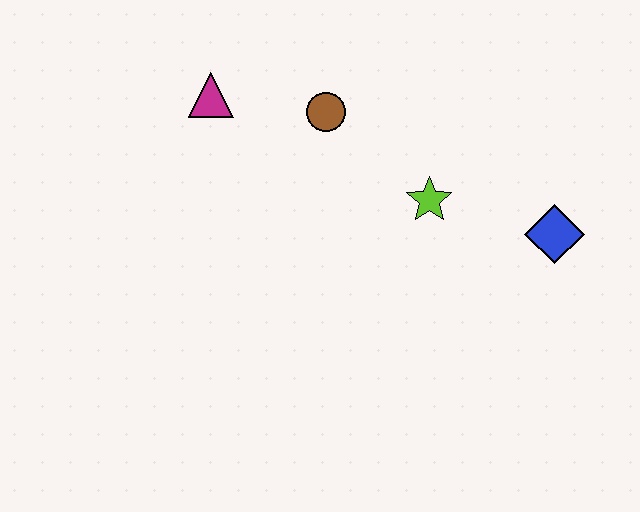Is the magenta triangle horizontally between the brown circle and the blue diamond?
No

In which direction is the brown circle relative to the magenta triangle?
The brown circle is to the right of the magenta triangle.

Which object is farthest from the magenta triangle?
The blue diamond is farthest from the magenta triangle.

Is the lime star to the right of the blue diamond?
No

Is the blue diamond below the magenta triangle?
Yes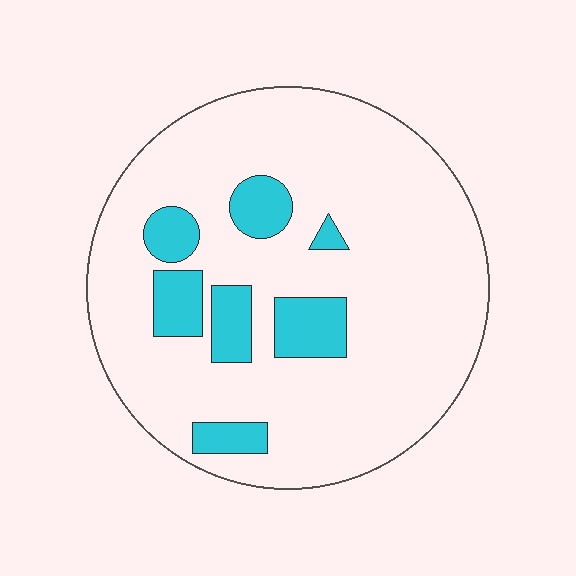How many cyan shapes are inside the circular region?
7.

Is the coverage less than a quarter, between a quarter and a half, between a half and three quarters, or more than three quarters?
Less than a quarter.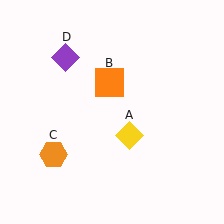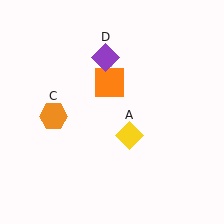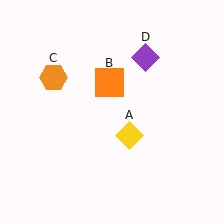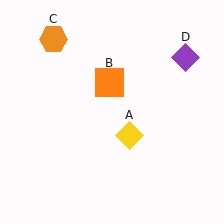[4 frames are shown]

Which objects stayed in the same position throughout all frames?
Yellow diamond (object A) and orange square (object B) remained stationary.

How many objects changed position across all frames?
2 objects changed position: orange hexagon (object C), purple diamond (object D).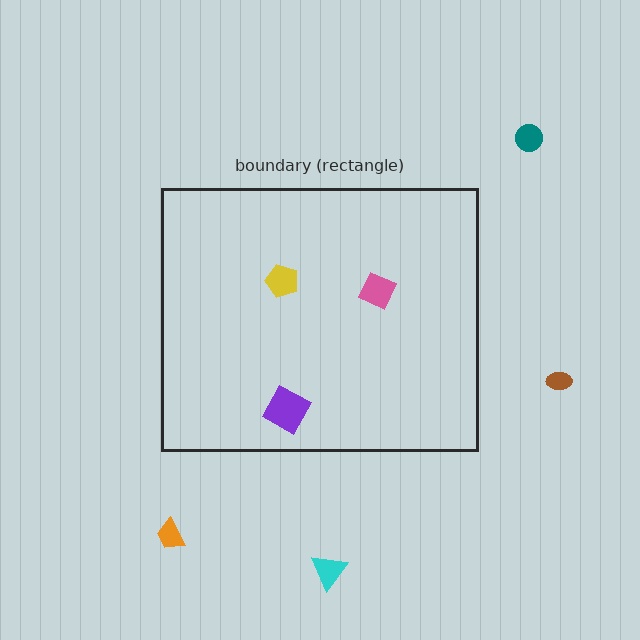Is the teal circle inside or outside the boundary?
Outside.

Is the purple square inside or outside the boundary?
Inside.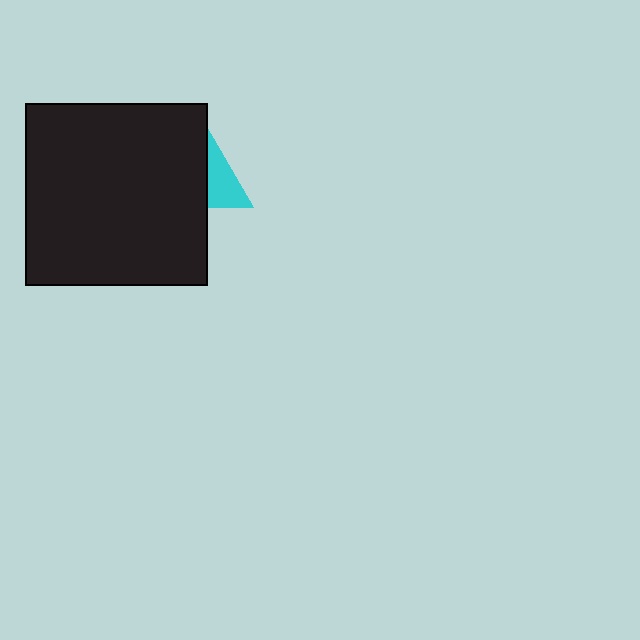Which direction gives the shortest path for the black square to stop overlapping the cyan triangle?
Moving left gives the shortest separation.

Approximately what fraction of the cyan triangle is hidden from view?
Roughly 52% of the cyan triangle is hidden behind the black square.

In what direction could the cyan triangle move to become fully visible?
The cyan triangle could move right. That would shift it out from behind the black square entirely.